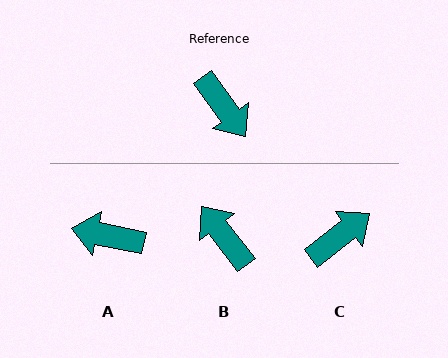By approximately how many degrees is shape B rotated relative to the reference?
Approximately 178 degrees clockwise.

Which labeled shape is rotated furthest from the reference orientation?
B, about 178 degrees away.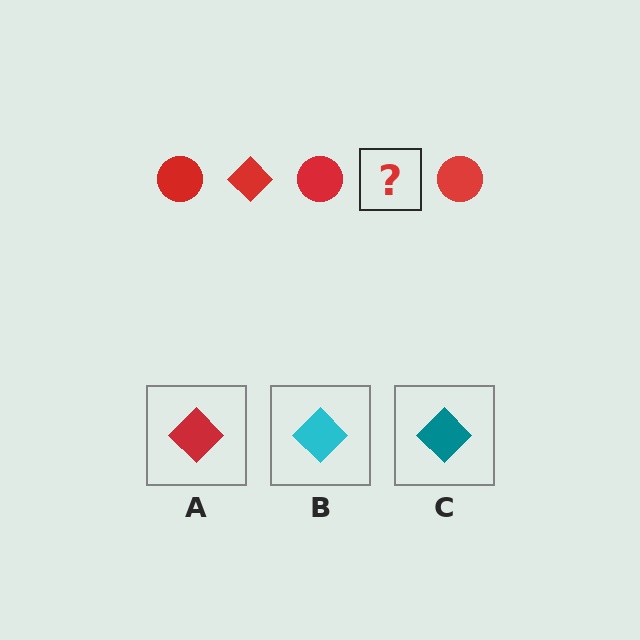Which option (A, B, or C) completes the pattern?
A.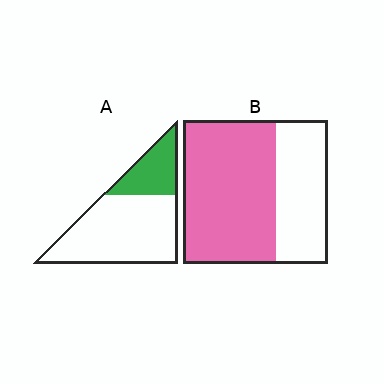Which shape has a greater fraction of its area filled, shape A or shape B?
Shape B.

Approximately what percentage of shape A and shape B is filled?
A is approximately 25% and B is approximately 65%.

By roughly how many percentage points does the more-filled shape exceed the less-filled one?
By roughly 35 percentage points (B over A).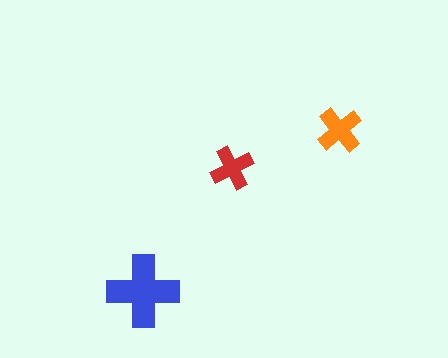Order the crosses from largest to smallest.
the blue one, the orange one, the red one.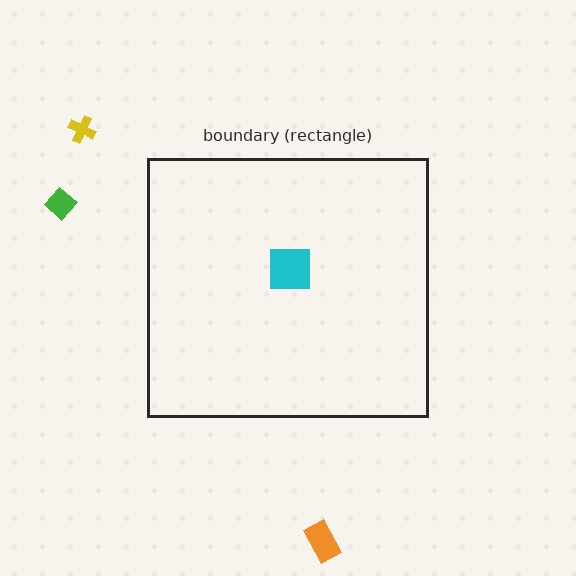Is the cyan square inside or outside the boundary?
Inside.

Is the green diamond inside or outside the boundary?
Outside.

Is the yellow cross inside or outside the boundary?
Outside.